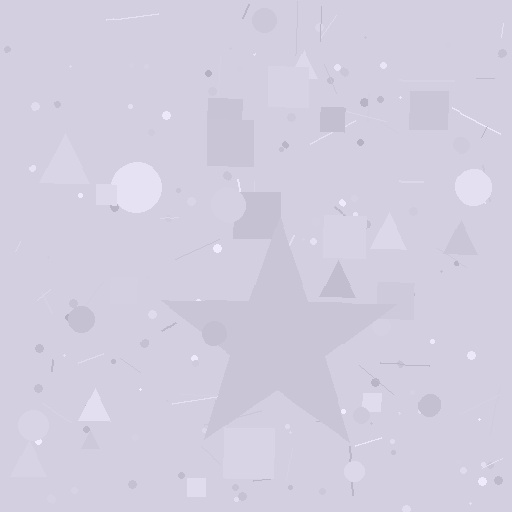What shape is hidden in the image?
A star is hidden in the image.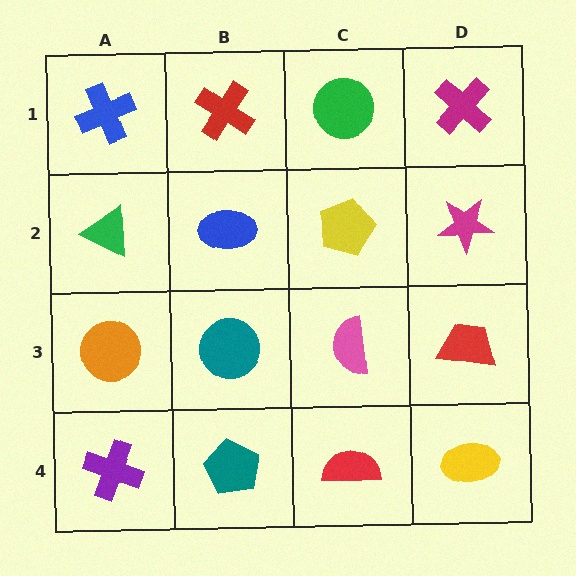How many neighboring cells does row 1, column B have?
3.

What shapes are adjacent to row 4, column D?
A red trapezoid (row 3, column D), a red semicircle (row 4, column C).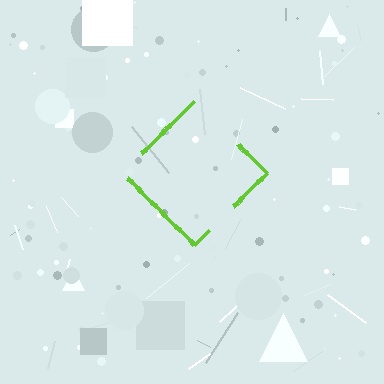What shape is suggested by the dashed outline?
The dashed outline suggests a diamond.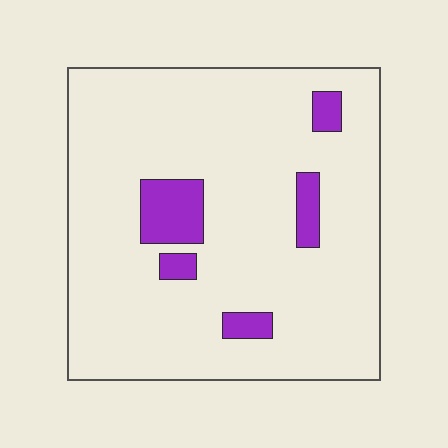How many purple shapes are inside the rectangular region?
5.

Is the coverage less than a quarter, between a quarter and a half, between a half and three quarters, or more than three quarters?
Less than a quarter.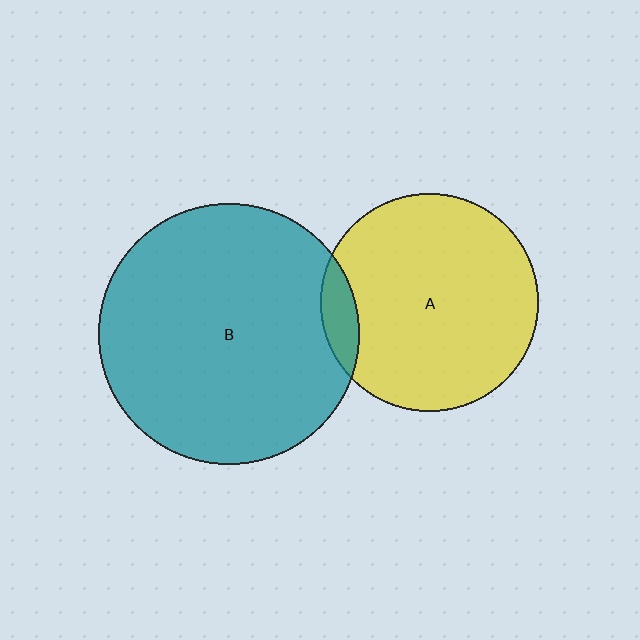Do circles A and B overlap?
Yes.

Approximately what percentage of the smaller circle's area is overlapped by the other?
Approximately 10%.